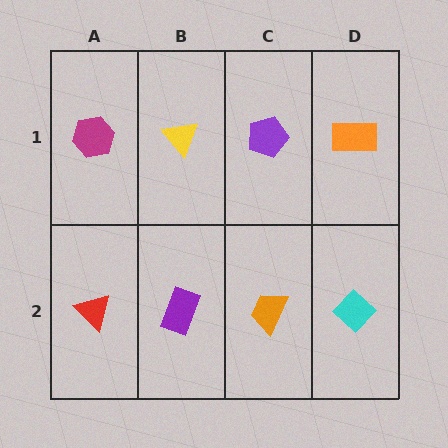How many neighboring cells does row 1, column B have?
3.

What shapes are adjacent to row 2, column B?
A yellow triangle (row 1, column B), a red triangle (row 2, column A), an orange trapezoid (row 2, column C).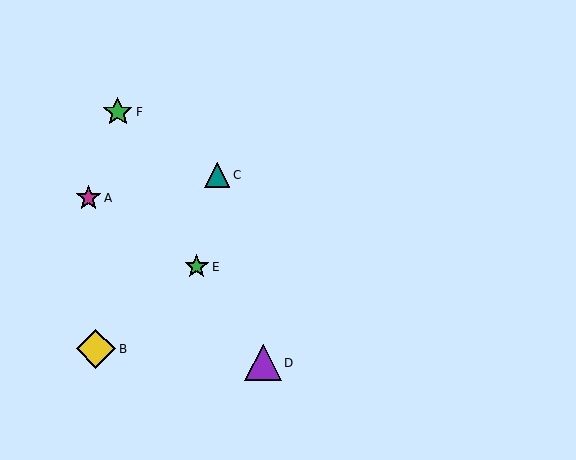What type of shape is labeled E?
Shape E is a green star.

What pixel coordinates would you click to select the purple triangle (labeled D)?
Click at (263, 363) to select the purple triangle D.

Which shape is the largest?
The yellow diamond (labeled B) is the largest.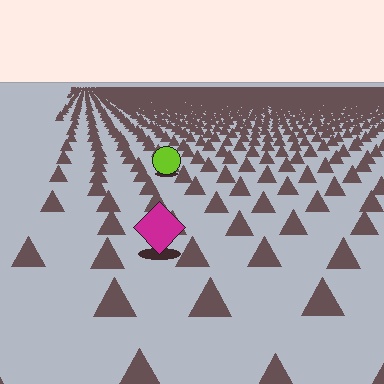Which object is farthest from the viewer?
The lime circle is farthest from the viewer. It appears smaller and the ground texture around it is denser.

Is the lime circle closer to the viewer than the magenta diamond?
No. The magenta diamond is closer — you can tell from the texture gradient: the ground texture is coarser near it.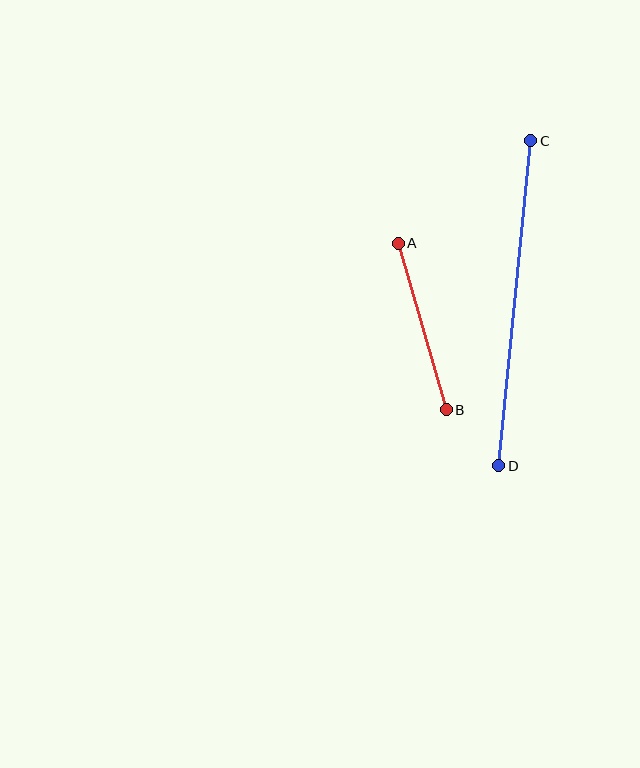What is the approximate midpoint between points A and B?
The midpoint is at approximately (422, 327) pixels.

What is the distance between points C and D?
The distance is approximately 327 pixels.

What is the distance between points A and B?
The distance is approximately 174 pixels.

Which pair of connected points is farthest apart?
Points C and D are farthest apart.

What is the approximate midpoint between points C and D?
The midpoint is at approximately (515, 303) pixels.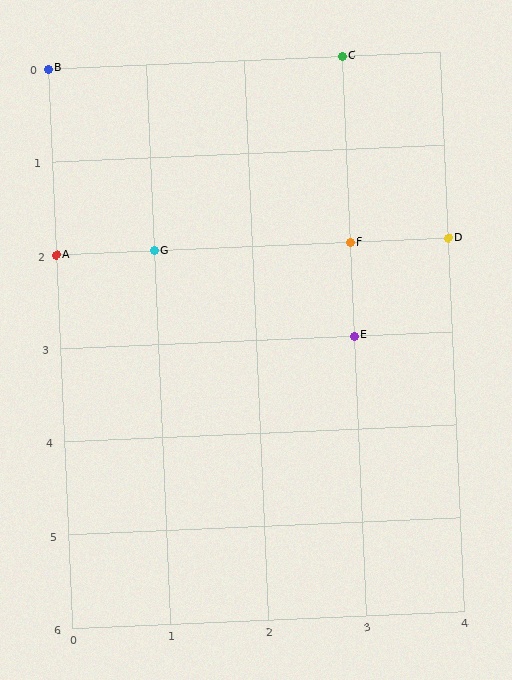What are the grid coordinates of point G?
Point G is at grid coordinates (1, 2).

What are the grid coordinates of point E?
Point E is at grid coordinates (3, 3).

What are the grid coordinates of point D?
Point D is at grid coordinates (4, 2).